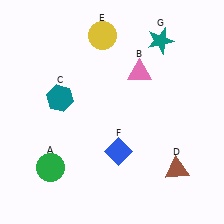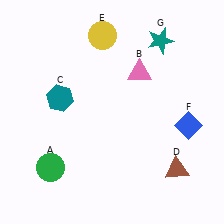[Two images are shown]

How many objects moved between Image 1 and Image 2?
1 object moved between the two images.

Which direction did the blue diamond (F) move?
The blue diamond (F) moved right.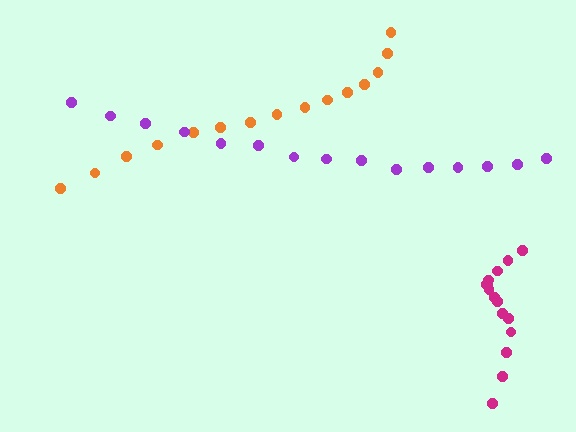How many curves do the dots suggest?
There are 3 distinct paths.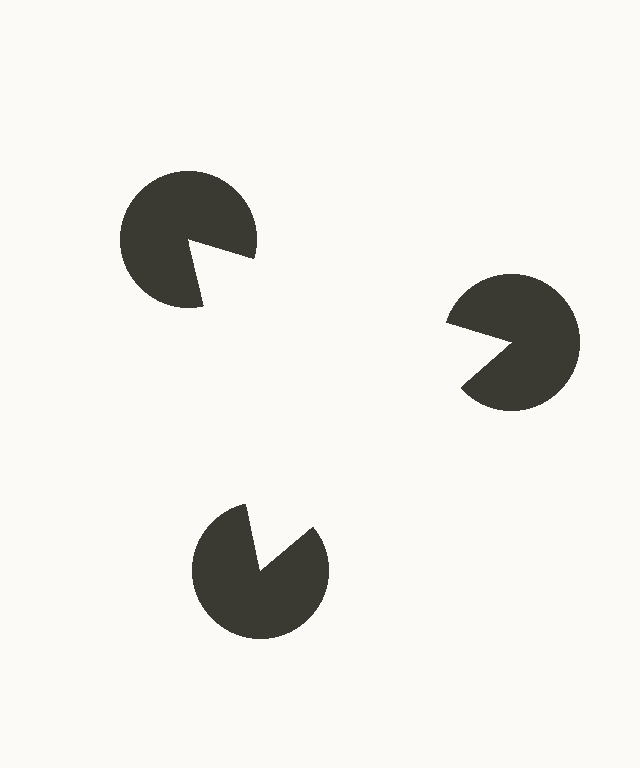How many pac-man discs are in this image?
There are 3 — one at each vertex of the illusory triangle.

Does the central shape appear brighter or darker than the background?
It typically appears slightly brighter than the background, even though no actual brightness change is drawn.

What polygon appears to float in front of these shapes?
An illusory triangle — its edges are inferred from the aligned wedge cuts in the pac-man discs, not physically drawn.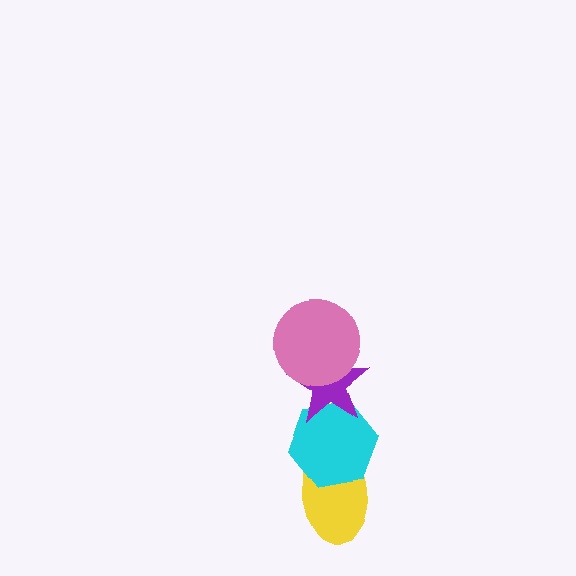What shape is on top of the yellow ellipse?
The cyan hexagon is on top of the yellow ellipse.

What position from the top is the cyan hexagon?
The cyan hexagon is 3rd from the top.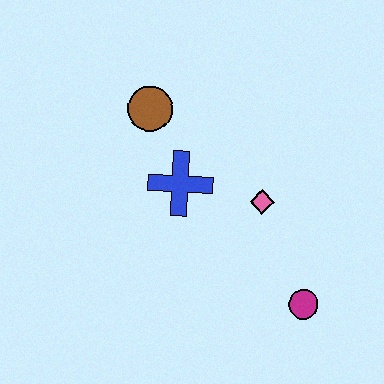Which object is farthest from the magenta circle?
The brown circle is farthest from the magenta circle.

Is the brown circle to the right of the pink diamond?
No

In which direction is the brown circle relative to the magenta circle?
The brown circle is above the magenta circle.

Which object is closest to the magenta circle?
The pink diamond is closest to the magenta circle.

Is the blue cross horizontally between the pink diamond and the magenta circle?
No